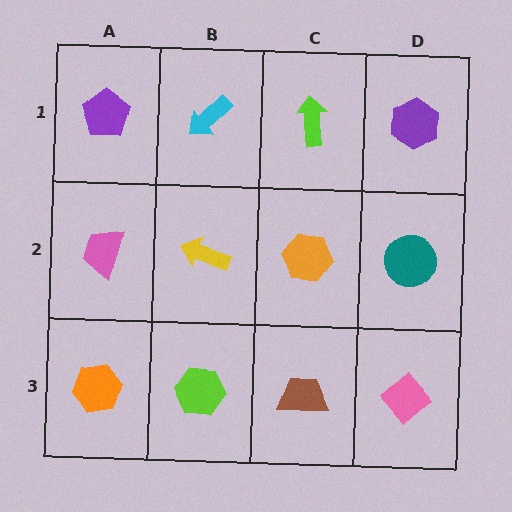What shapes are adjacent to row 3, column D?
A teal circle (row 2, column D), a brown trapezoid (row 3, column C).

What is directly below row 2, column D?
A pink diamond.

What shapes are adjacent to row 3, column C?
An orange hexagon (row 2, column C), a lime hexagon (row 3, column B), a pink diamond (row 3, column D).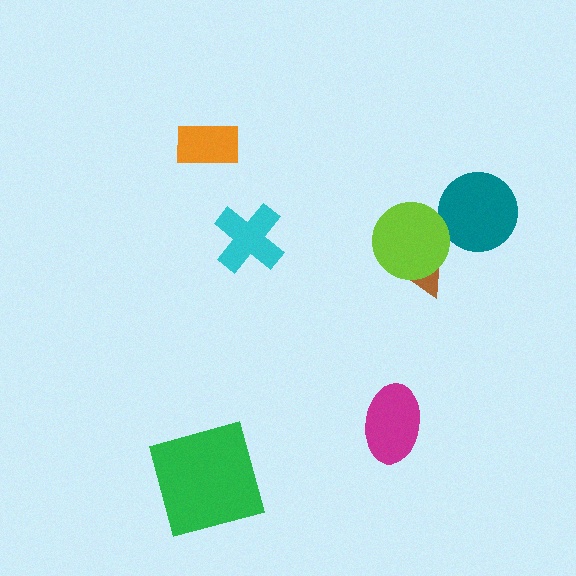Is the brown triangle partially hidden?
Yes, it is partially covered by another shape.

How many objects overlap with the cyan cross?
0 objects overlap with the cyan cross.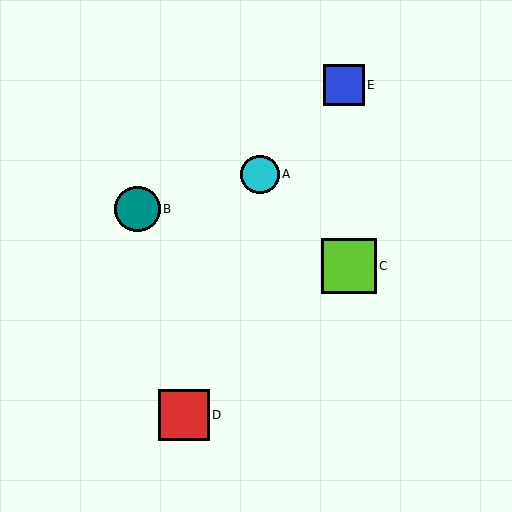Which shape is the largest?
The lime square (labeled C) is the largest.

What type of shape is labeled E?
Shape E is a blue square.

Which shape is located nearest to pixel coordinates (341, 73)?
The blue square (labeled E) at (344, 85) is nearest to that location.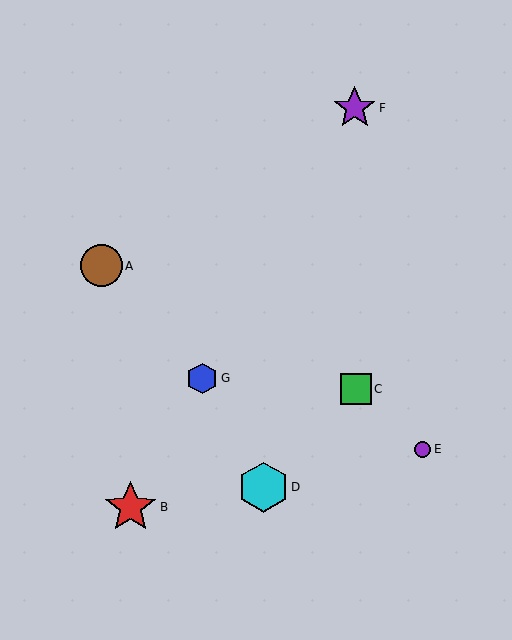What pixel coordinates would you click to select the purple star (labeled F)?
Click at (355, 108) to select the purple star F.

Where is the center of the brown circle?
The center of the brown circle is at (102, 266).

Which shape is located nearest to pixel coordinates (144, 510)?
The red star (labeled B) at (131, 507) is nearest to that location.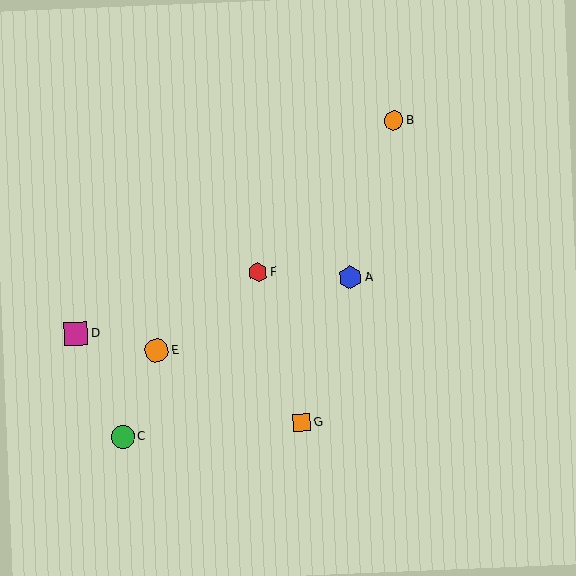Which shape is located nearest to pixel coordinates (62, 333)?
The magenta square (labeled D) at (76, 334) is nearest to that location.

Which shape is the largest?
The magenta square (labeled D) is the largest.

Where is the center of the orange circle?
The center of the orange circle is at (157, 350).